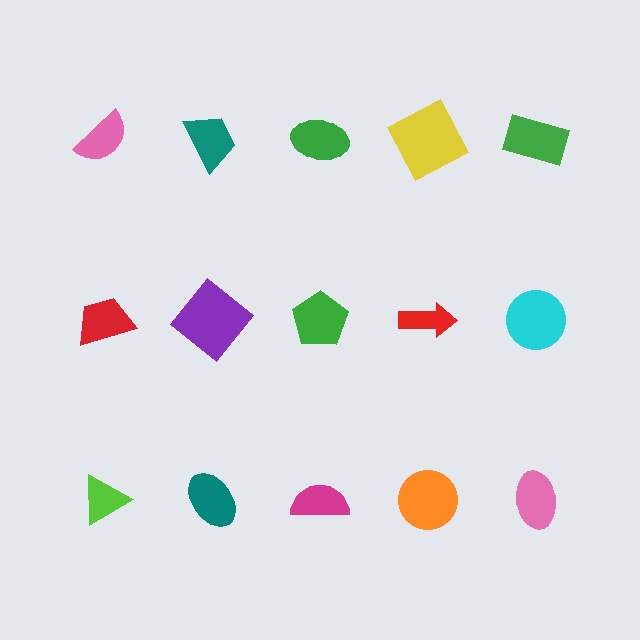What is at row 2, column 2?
A purple diamond.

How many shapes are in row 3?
5 shapes.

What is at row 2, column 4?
A red arrow.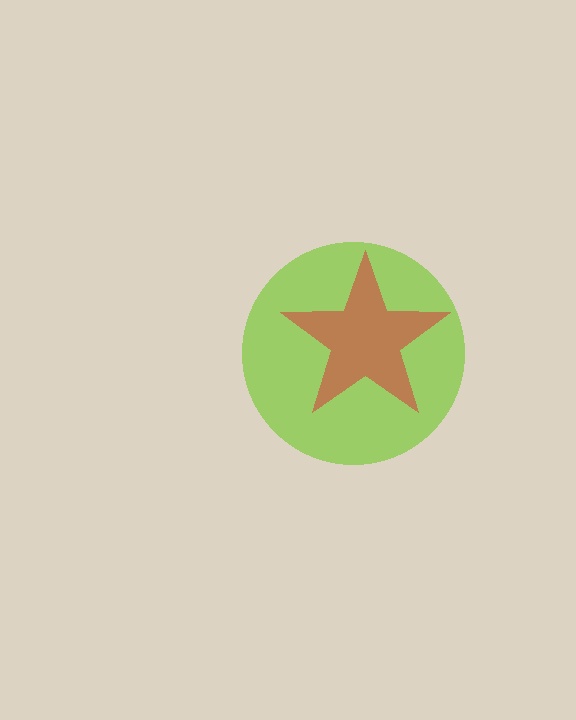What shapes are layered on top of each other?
The layered shapes are: a lime circle, a red star.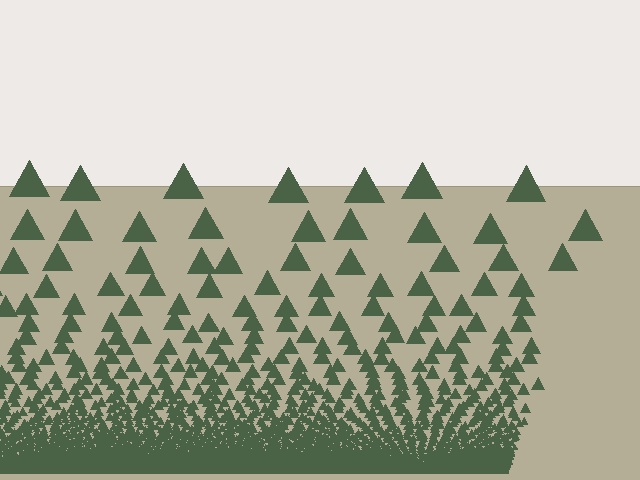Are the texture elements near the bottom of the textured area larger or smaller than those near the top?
Smaller. The gradient is inverted — elements near the bottom are smaller and denser.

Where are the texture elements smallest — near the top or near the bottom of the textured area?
Near the bottom.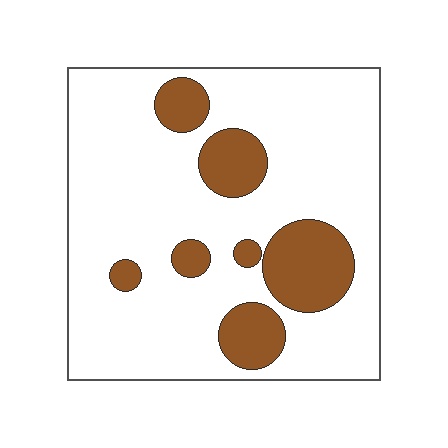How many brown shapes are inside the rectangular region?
7.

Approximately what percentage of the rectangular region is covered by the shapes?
Approximately 20%.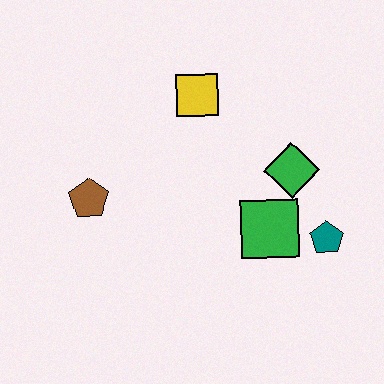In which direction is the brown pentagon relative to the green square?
The brown pentagon is to the left of the green square.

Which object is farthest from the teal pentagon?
The brown pentagon is farthest from the teal pentagon.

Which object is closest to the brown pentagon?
The yellow square is closest to the brown pentagon.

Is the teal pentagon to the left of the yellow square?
No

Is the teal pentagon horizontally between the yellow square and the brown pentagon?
No